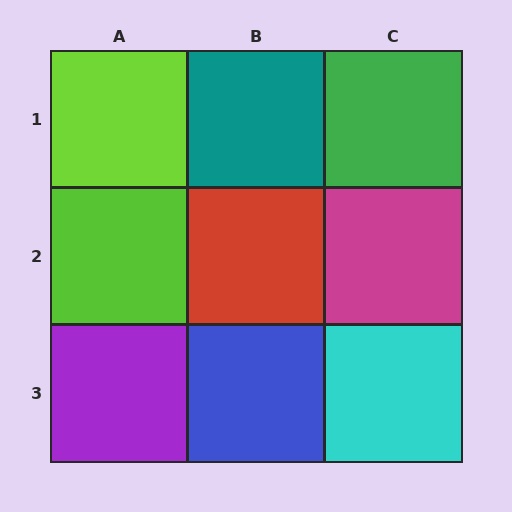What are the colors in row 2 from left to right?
Lime, red, magenta.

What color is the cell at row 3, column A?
Purple.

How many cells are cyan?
1 cell is cyan.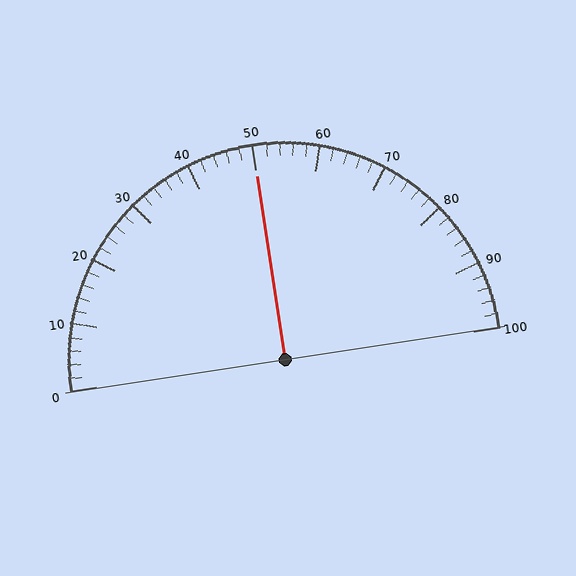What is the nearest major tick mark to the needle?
The nearest major tick mark is 50.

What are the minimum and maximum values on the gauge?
The gauge ranges from 0 to 100.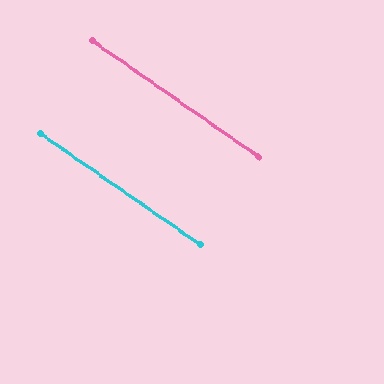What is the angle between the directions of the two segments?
Approximately 0 degrees.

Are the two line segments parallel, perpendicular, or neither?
Parallel — their directions differ by only 0.1°.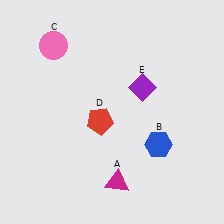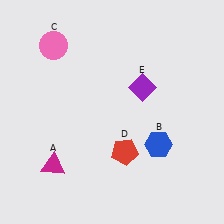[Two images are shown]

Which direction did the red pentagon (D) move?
The red pentagon (D) moved down.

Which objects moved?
The objects that moved are: the magenta triangle (A), the red pentagon (D).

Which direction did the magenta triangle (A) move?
The magenta triangle (A) moved left.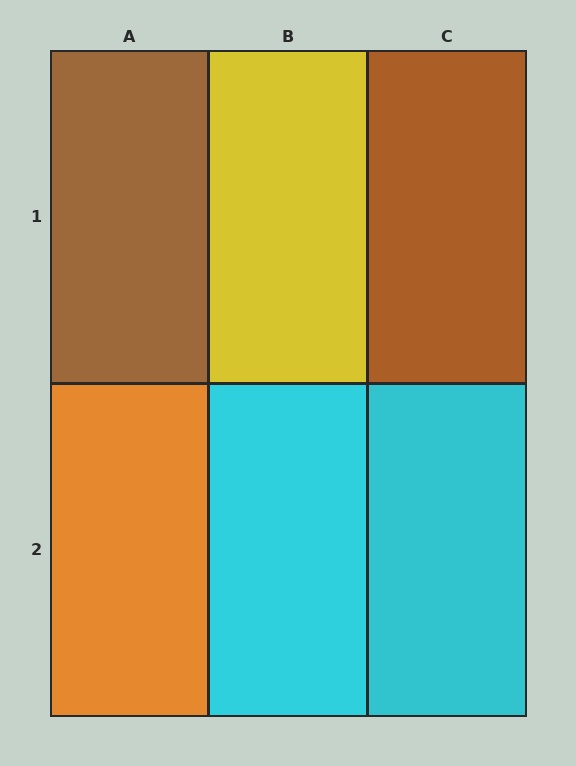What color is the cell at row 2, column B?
Cyan.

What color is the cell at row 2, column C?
Cyan.